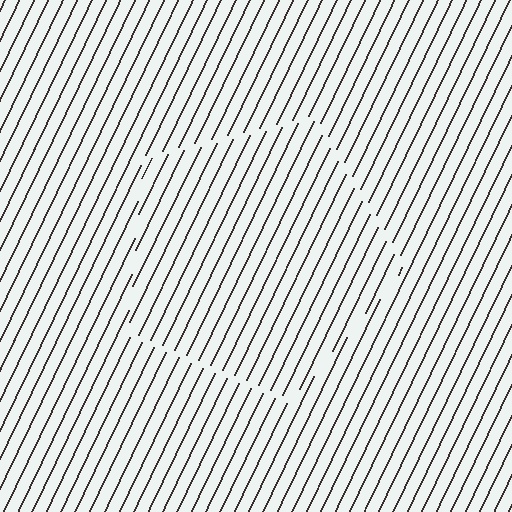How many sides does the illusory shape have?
5 sides — the line-ends trace a pentagon.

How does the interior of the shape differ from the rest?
The interior of the shape contains the same grating, shifted by half a period — the contour is defined by the phase discontinuity where line-ends from the inner and outer gratings abut.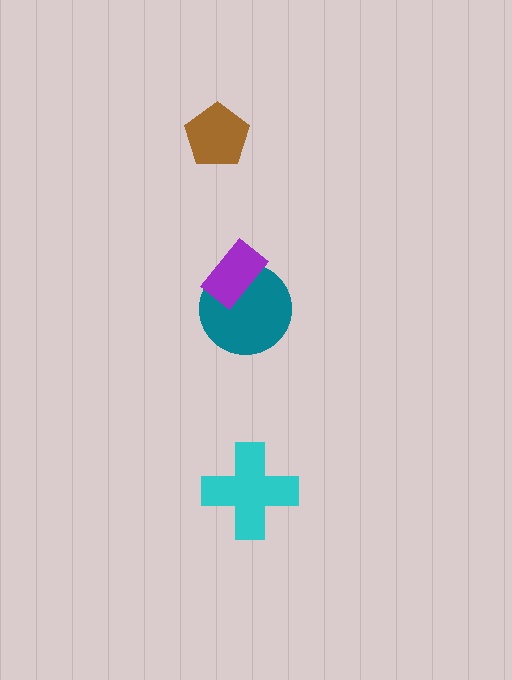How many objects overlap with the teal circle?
1 object overlaps with the teal circle.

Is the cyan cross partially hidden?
No, no other shape covers it.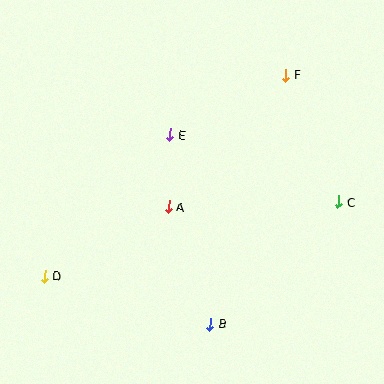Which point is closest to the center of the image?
Point A at (169, 207) is closest to the center.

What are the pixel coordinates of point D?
Point D is at (45, 276).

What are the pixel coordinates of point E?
Point E is at (170, 135).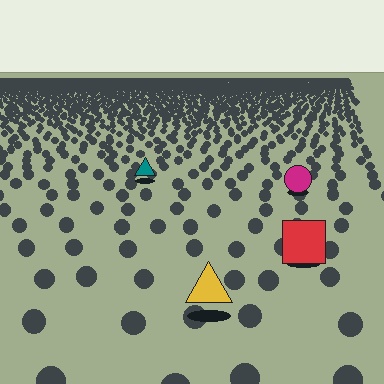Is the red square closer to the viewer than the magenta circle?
Yes. The red square is closer — you can tell from the texture gradient: the ground texture is coarser near it.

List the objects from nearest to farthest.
From nearest to farthest: the yellow triangle, the red square, the magenta circle, the teal triangle.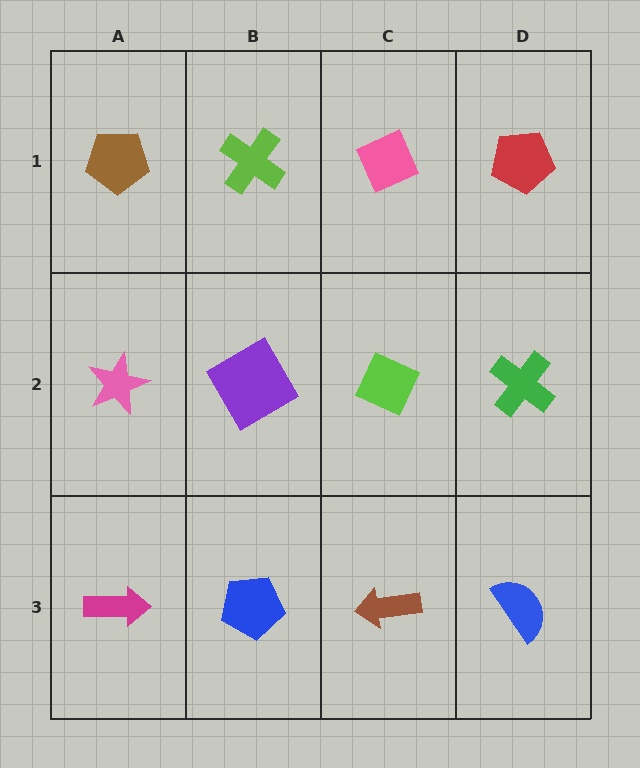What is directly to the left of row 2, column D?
A lime diamond.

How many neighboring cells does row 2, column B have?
4.